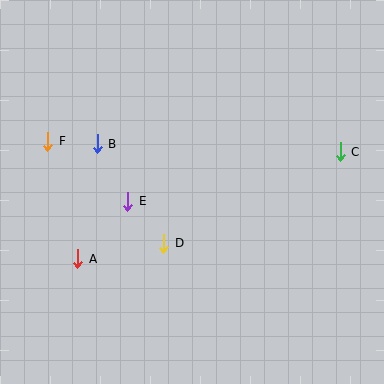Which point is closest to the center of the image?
Point D at (164, 243) is closest to the center.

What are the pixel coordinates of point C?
Point C is at (340, 152).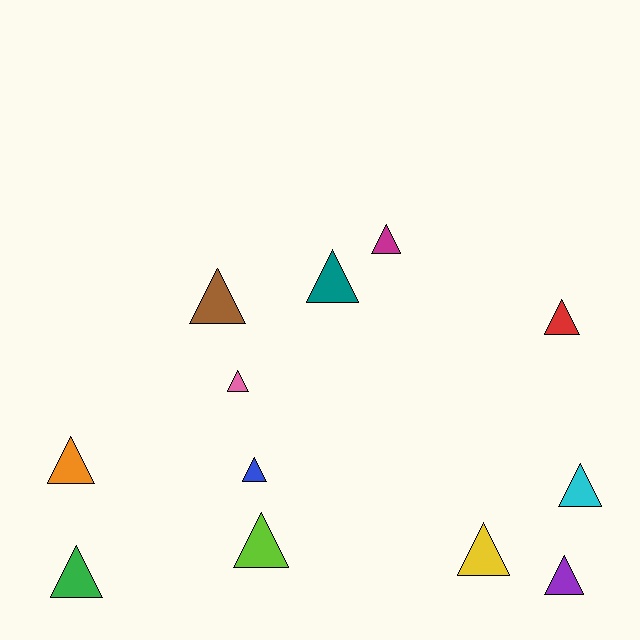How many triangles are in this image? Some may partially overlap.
There are 12 triangles.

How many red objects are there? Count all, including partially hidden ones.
There is 1 red object.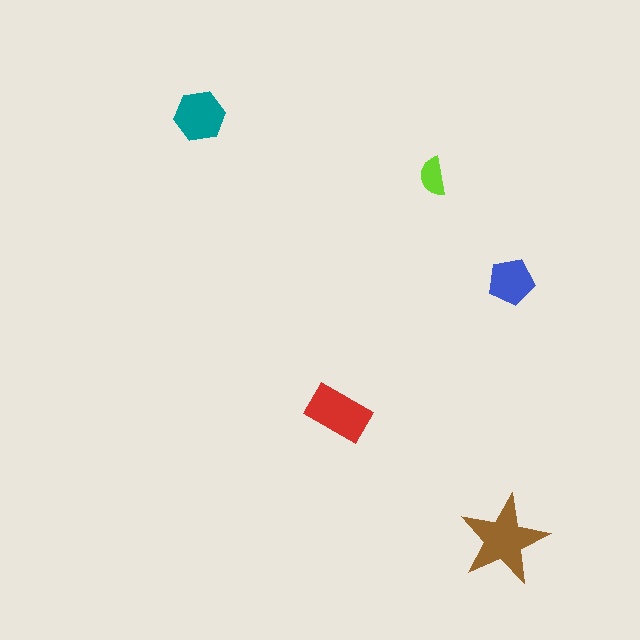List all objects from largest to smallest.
The brown star, the red rectangle, the teal hexagon, the blue pentagon, the lime semicircle.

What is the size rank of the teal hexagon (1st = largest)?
3rd.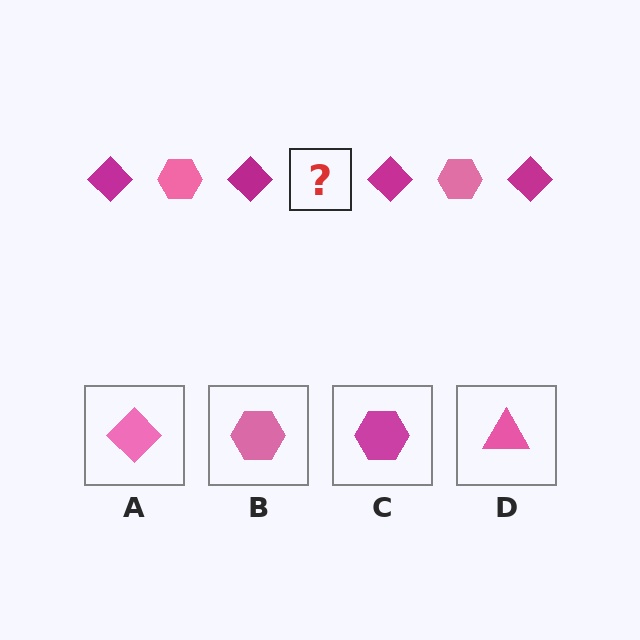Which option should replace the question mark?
Option B.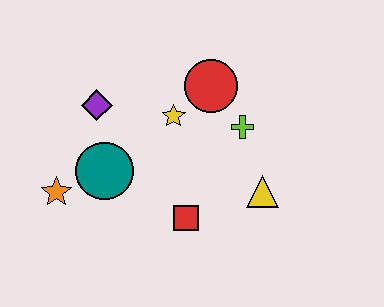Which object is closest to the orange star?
The teal circle is closest to the orange star.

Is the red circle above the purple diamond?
Yes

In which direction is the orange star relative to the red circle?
The orange star is to the left of the red circle.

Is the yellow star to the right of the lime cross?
No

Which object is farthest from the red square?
The purple diamond is farthest from the red square.